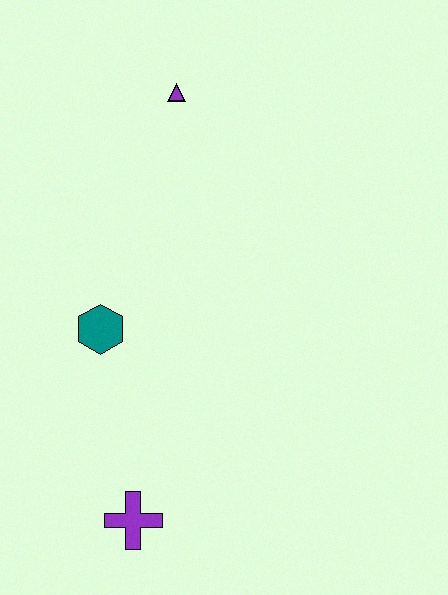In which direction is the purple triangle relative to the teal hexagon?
The purple triangle is above the teal hexagon.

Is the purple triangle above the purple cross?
Yes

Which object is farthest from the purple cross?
The purple triangle is farthest from the purple cross.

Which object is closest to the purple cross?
The teal hexagon is closest to the purple cross.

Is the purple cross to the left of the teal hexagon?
No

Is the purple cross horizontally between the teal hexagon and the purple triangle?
Yes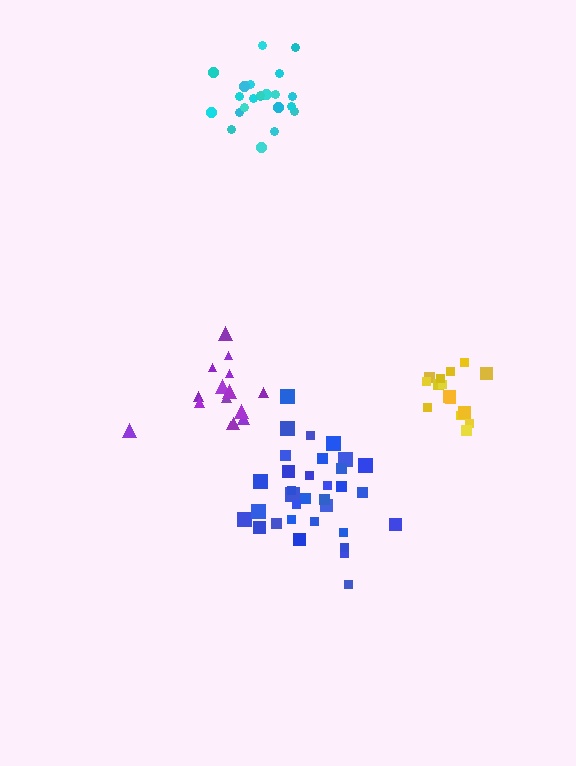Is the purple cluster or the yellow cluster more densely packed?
Yellow.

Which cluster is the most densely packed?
Cyan.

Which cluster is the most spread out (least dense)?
Purple.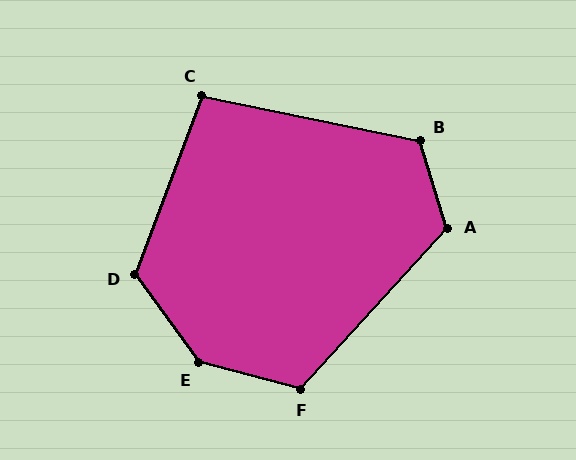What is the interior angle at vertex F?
Approximately 118 degrees (obtuse).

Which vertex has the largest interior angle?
E, at approximately 141 degrees.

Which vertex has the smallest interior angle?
C, at approximately 99 degrees.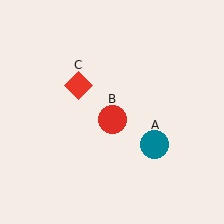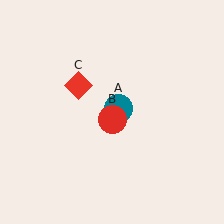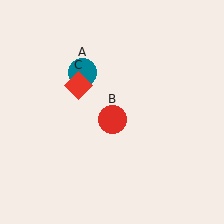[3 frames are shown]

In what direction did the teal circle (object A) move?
The teal circle (object A) moved up and to the left.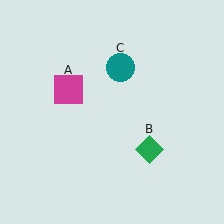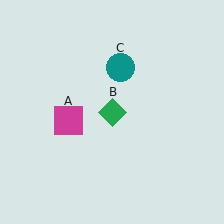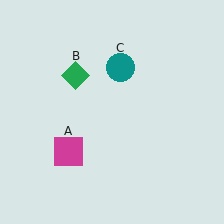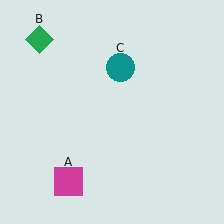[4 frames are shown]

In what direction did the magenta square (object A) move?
The magenta square (object A) moved down.